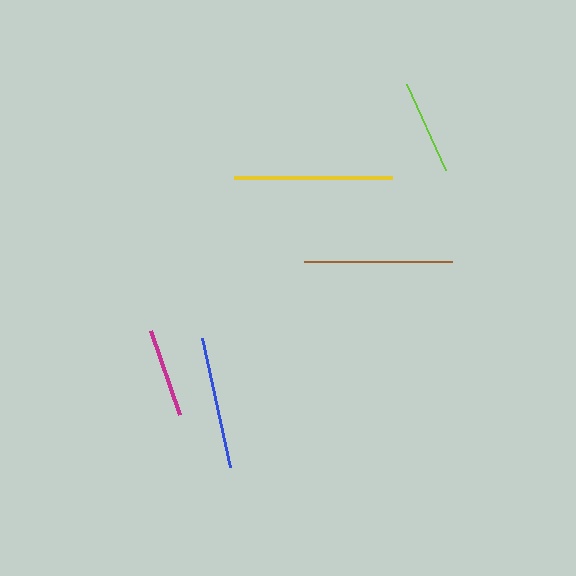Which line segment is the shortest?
The magenta line is the shortest at approximately 89 pixels.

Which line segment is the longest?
The yellow line is the longest at approximately 158 pixels.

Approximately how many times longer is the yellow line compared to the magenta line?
The yellow line is approximately 1.8 times the length of the magenta line.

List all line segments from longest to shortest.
From longest to shortest: yellow, brown, blue, lime, magenta.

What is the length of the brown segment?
The brown segment is approximately 148 pixels long.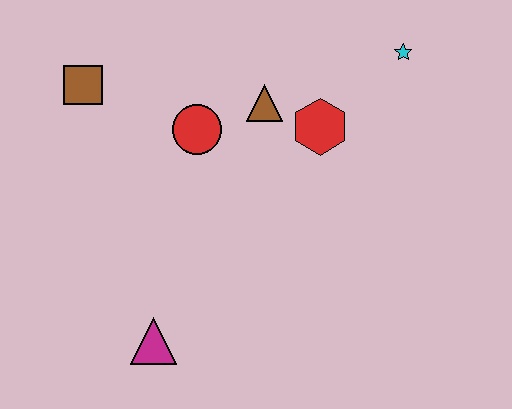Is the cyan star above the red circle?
Yes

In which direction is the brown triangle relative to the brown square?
The brown triangle is to the right of the brown square.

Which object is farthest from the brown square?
The cyan star is farthest from the brown square.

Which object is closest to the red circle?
The brown triangle is closest to the red circle.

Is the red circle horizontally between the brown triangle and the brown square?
Yes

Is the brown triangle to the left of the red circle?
No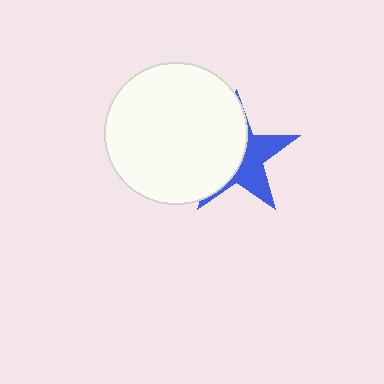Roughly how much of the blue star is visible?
A small part of it is visible (roughly 44%).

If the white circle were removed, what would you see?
You would see the complete blue star.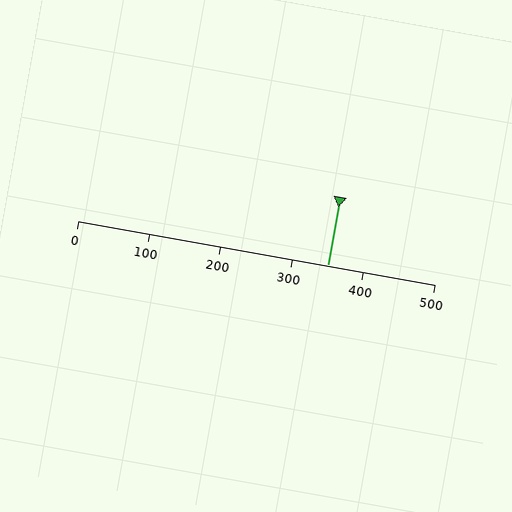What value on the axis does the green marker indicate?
The marker indicates approximately 350.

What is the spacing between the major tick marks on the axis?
The major ticks are spaced 100 apart.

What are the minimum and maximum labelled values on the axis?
The axis runs from 0 to 500.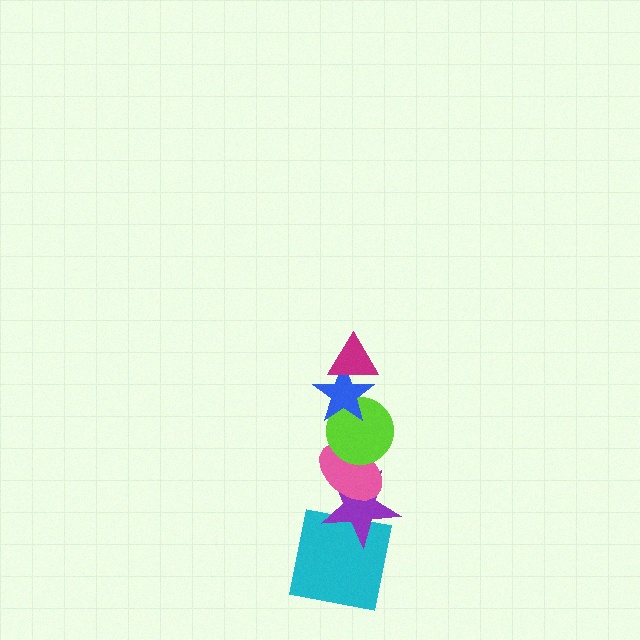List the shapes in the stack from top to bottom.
From top to bottom: the magenta triangle, the blue star, the lime circle, the pink ellipse, the purple star, the cyan square.